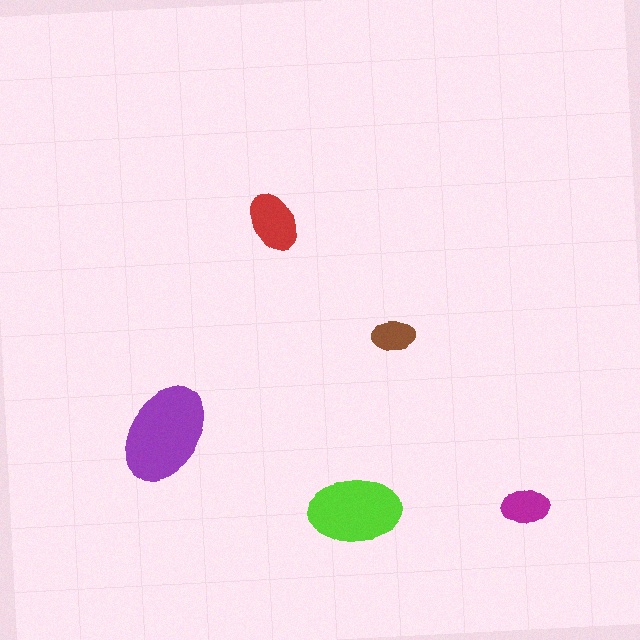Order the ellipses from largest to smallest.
the purple one, the lime one, the red one, the magenta one, the brown one.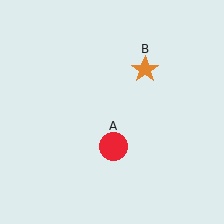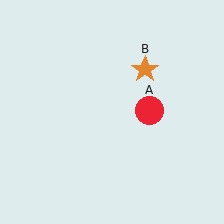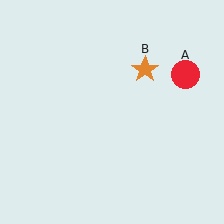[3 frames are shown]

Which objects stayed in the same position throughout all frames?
Orange star (object B) remained stationary.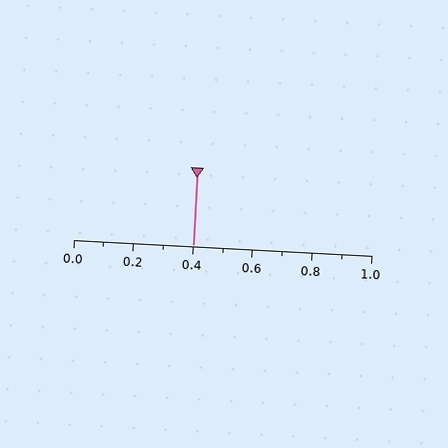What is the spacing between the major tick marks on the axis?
The major ticks are spaced 0.2 apart.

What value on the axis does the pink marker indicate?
The marker indicates approximately 0.4.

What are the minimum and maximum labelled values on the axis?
The axis runs from 0.0 to 1.0.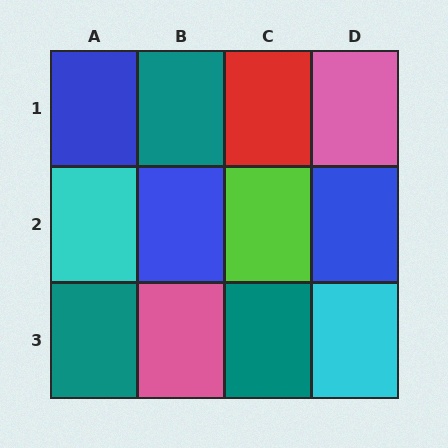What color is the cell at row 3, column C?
Teal.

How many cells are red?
1 cell is red.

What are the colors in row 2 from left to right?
Cyan, blue, lime, blue.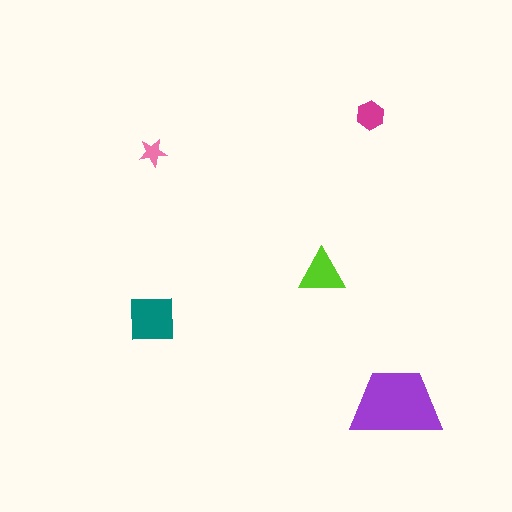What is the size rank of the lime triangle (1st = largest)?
3rd.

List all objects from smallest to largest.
The pink star, the magenta hexagon, the lime triangle, the teal square, the purple trapezoid.